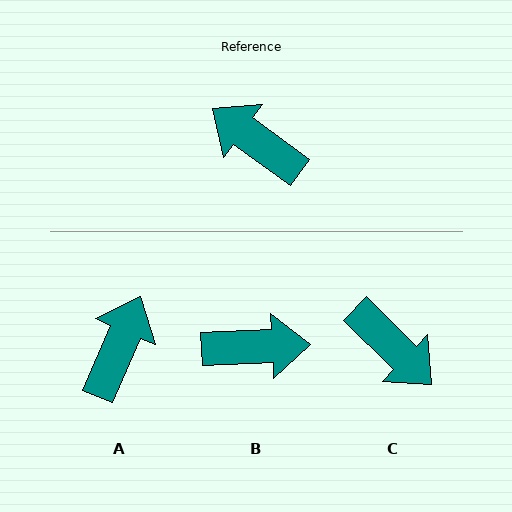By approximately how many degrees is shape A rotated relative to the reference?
Approximately 77 degrees clockwise.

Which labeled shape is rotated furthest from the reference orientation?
C, about 171 degrees away.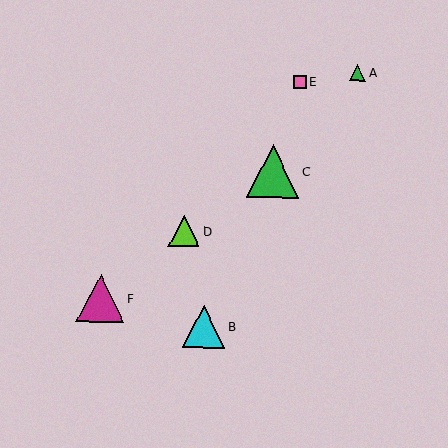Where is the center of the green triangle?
The center of the green triangle is at (273, 171).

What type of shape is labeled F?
Shape F is a magenta triangle.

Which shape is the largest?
The green triangle (labeled C) is the largest.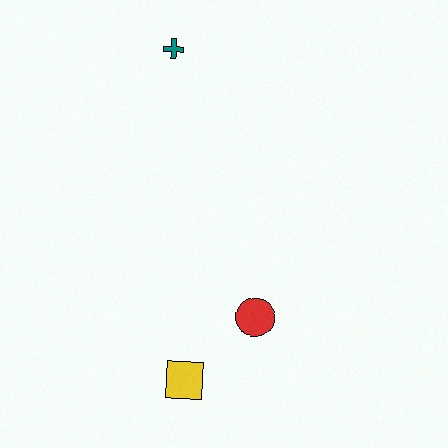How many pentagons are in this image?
There are no pentagons.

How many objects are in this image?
There are 3 objects.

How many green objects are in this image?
There are no green objects.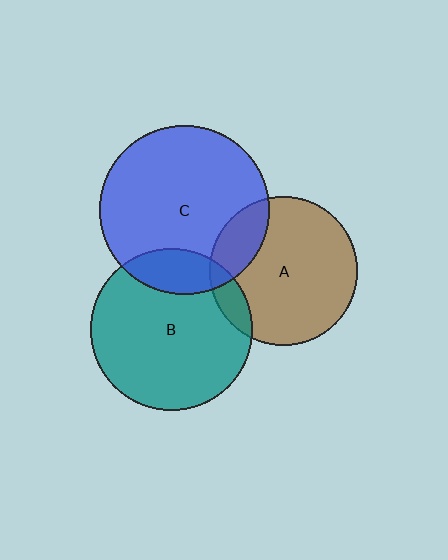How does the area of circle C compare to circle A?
Approximately 1.3 times.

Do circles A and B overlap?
Yes.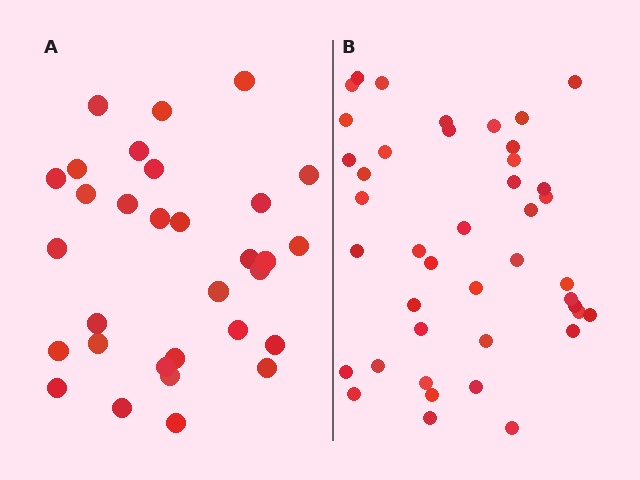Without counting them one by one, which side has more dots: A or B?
Region B (the right region) has more dots.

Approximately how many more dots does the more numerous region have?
Region B has roughly 12 or so more dots than region A.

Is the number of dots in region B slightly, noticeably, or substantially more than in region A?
Region B has noticeably more, but not dramatically so. The ratio is roughly 1.4 to 1.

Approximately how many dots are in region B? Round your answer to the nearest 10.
About 40 dots. (The exact count is 42, which rounds to 40.)